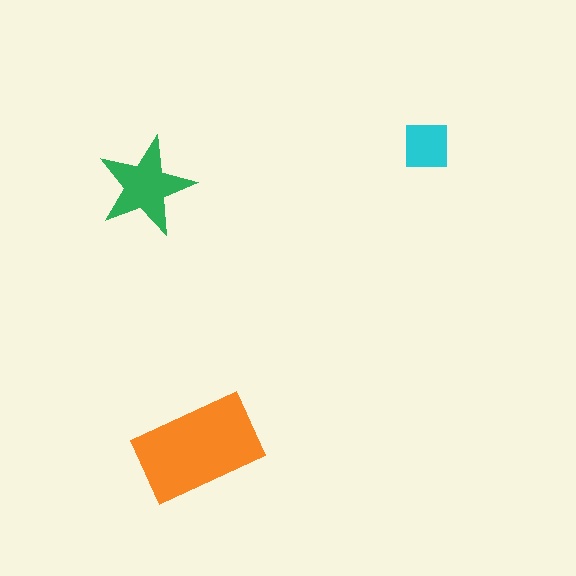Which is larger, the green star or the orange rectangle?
The orange rectangle.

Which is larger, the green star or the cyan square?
The green star.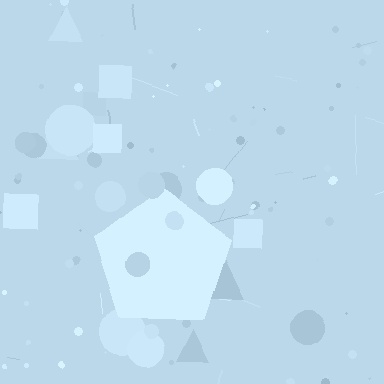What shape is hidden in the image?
A pentagon is hidden in the image.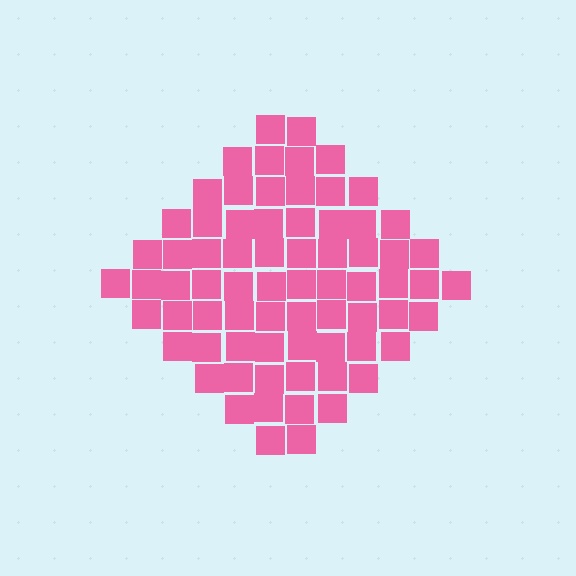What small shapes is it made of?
It is made of small squares.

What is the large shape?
The large shape is a diamond.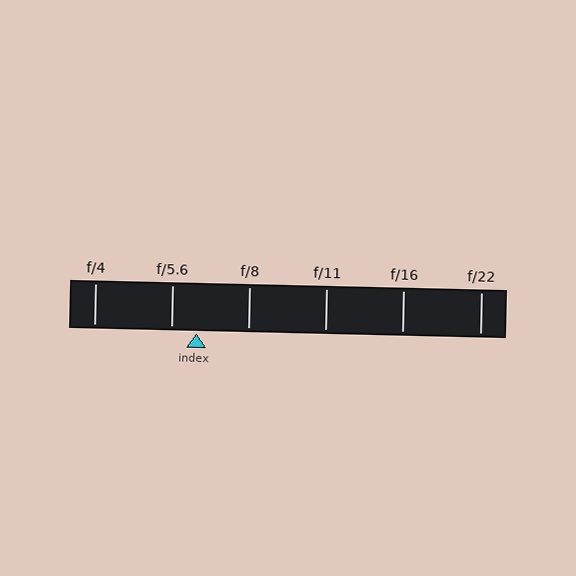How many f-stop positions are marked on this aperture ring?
There are 6 f-stop positions marked.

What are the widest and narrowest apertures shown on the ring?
The widest aperture shown is f/4 and the narrowest is f/22.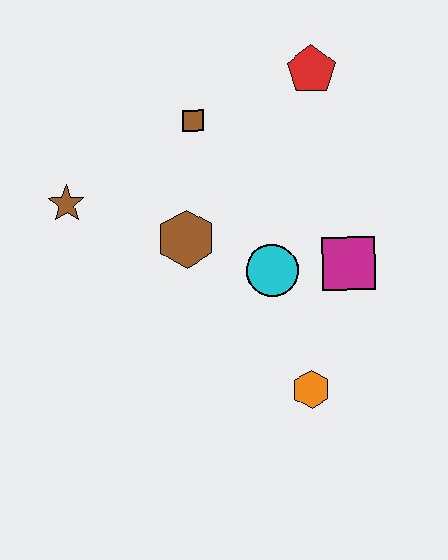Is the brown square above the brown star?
Yes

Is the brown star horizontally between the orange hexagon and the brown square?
No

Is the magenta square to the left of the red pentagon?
No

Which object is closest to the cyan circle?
The magenta square is closest to the cyan circle.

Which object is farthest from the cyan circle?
The brown star is farthest from the cyan circle.